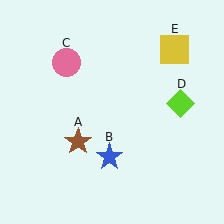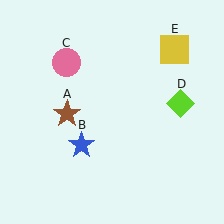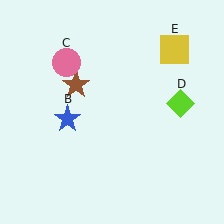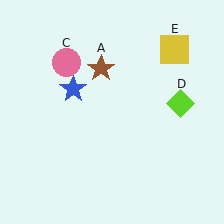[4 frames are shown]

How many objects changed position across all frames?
2 objects changed position: brown star (object A), blue star (object B).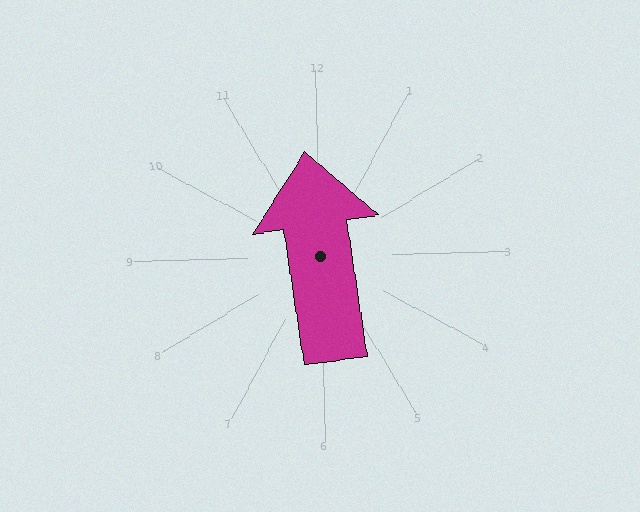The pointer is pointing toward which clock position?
Roughly 12 o'clock.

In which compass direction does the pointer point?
North.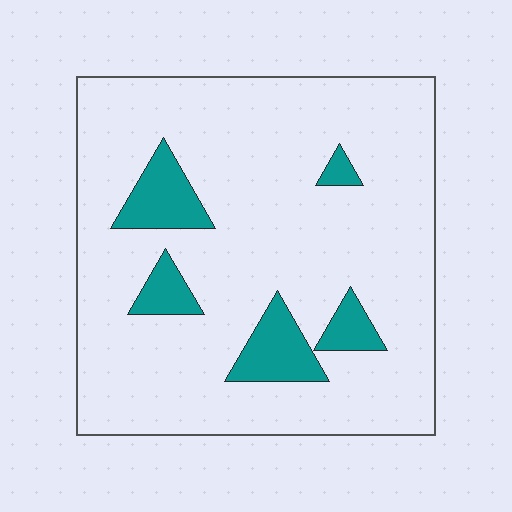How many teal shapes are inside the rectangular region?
5.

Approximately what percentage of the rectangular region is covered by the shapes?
Approximately 10%.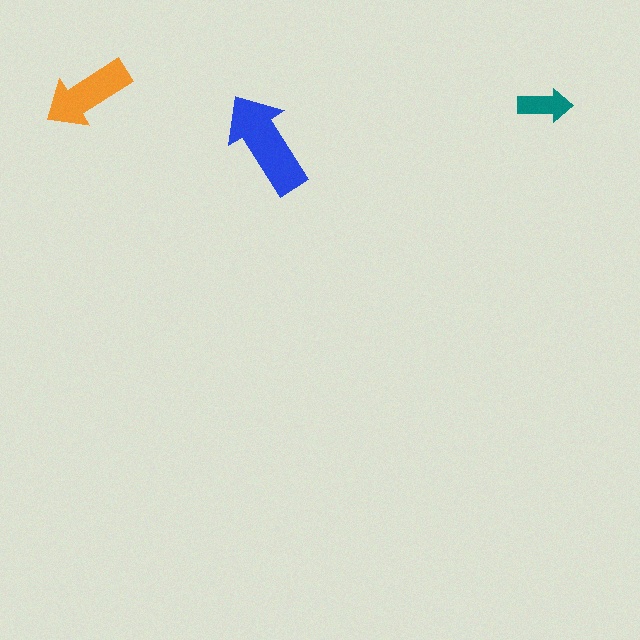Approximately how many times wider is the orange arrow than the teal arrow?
About 1.5 times wider.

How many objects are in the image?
There are 3 objects in the image.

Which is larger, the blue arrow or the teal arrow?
The blue one.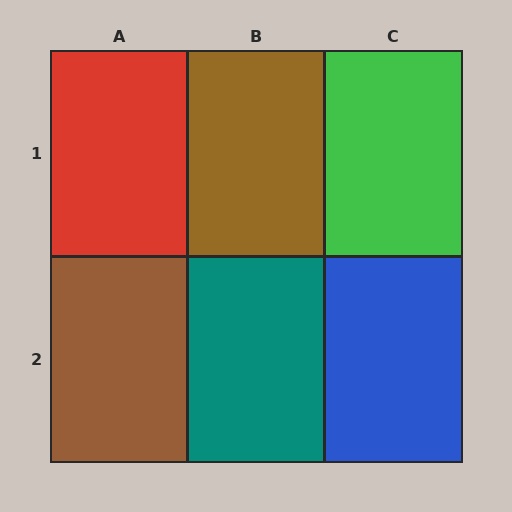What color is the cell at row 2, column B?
Teal.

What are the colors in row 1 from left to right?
Red, brown, green.